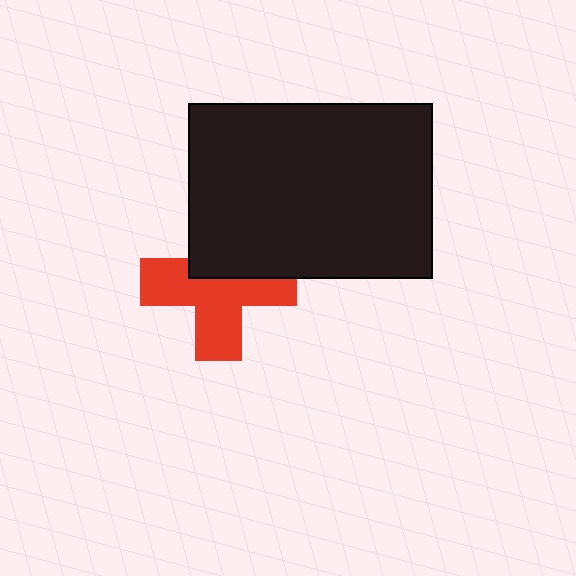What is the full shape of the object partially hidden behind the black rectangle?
The partially hidden object is a red cross.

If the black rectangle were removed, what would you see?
You would see the complete red cross.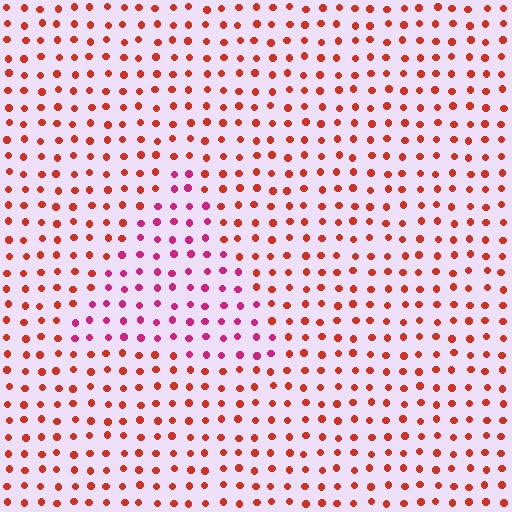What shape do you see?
I see a triangle.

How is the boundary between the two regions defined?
The boundary is defined purely by a slight shift in hue (about 39 degrees). Spacing, size, and orientation are identical on both sides.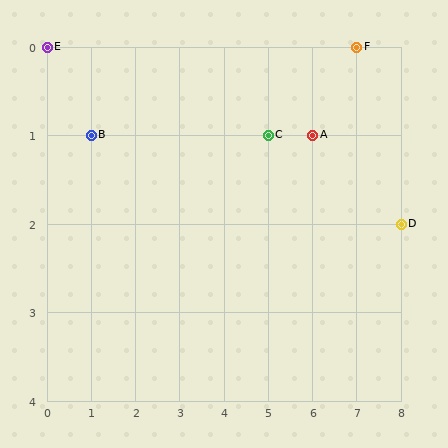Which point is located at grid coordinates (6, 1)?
Point A is at (6, 1).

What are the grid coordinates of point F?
Point F is at grid coordinates (7, 0).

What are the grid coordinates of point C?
Point C is at grid coordinates (5, 1).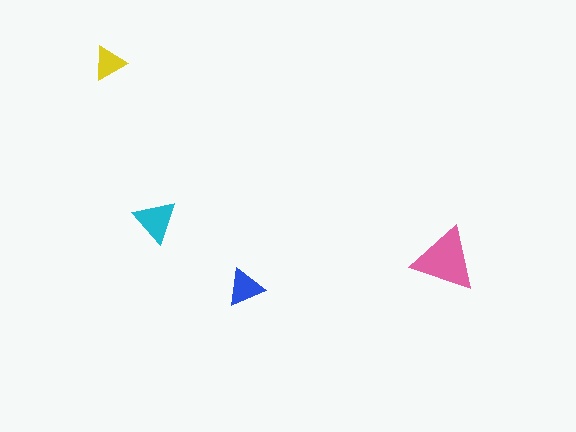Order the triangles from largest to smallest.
the pink one, the cyan one, the blue one, the yellow one.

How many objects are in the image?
There are 4 objects in the image.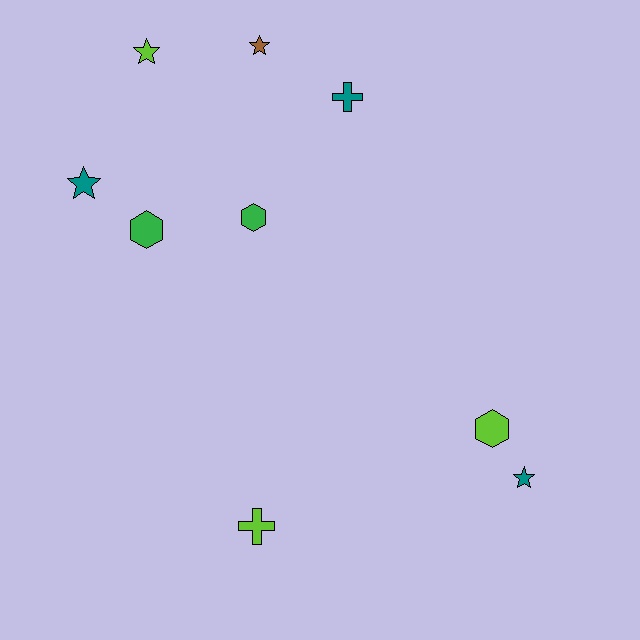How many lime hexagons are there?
There is 1 lime hexagon.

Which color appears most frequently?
Teal, with 3 objects.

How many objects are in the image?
There are 9 objects.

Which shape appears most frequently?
Star, with 4 objects.